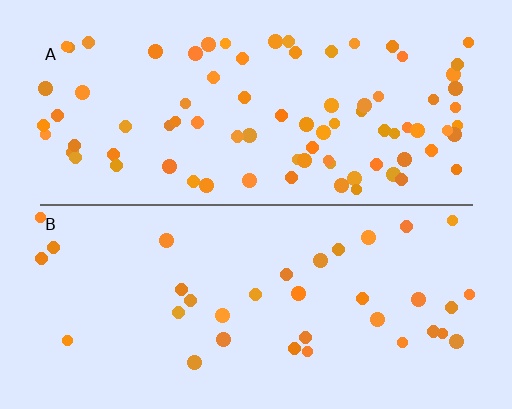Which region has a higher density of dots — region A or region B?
A (the top).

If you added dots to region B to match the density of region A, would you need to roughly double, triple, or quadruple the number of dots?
Approximately double.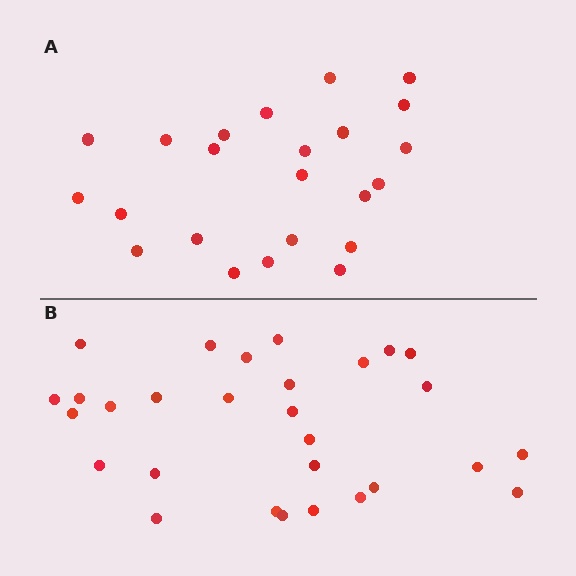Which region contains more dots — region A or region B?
Region B (the bottom region) has more dots.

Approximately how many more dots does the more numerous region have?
Region B has about 6 more dots than region A.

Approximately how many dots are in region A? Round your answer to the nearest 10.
About 20 dots. (The exact count is 23, which rounds to 20.)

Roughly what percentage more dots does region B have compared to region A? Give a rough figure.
About 25% more.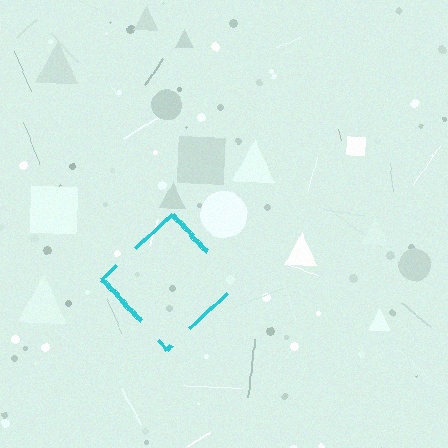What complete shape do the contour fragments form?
The contour fragments form a diamond.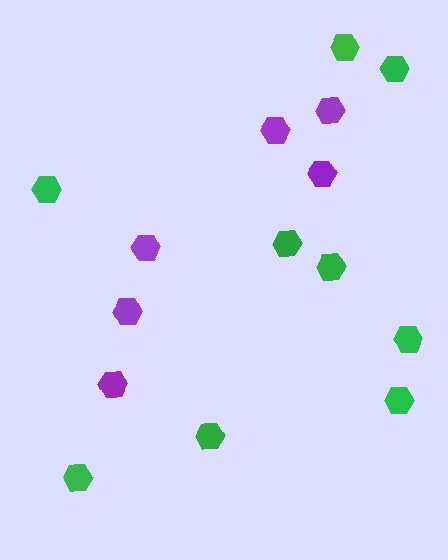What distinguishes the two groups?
There are 2 groups: one group of green hexagons (9) and one group of purple hexagons (6).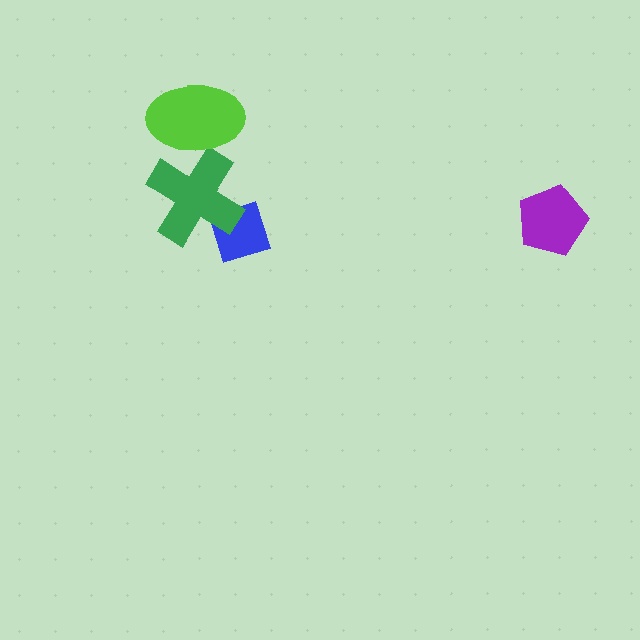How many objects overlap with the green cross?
2 objects overlap with the green cross.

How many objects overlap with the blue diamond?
1 object overlaps with the blue diamond.